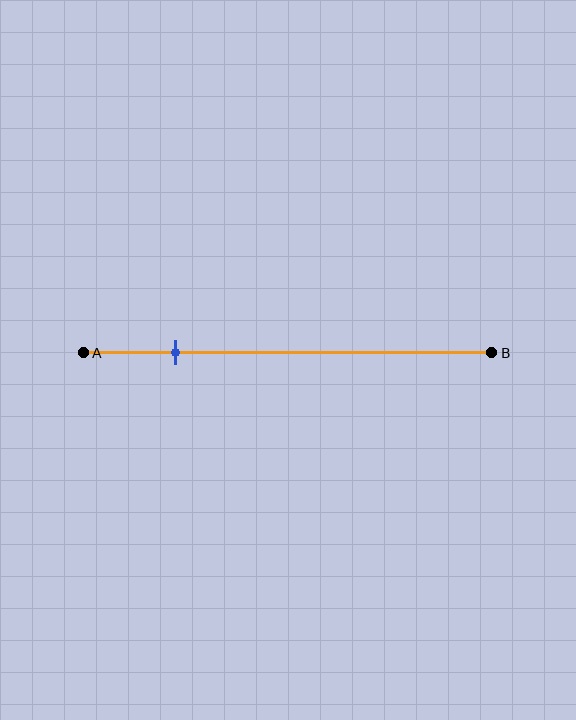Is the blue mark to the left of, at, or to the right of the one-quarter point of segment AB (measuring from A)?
The blue mark is approximately at the one-quarter point of segment AB.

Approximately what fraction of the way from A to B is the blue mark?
The blue mark is approximately 25% of the way from A to B.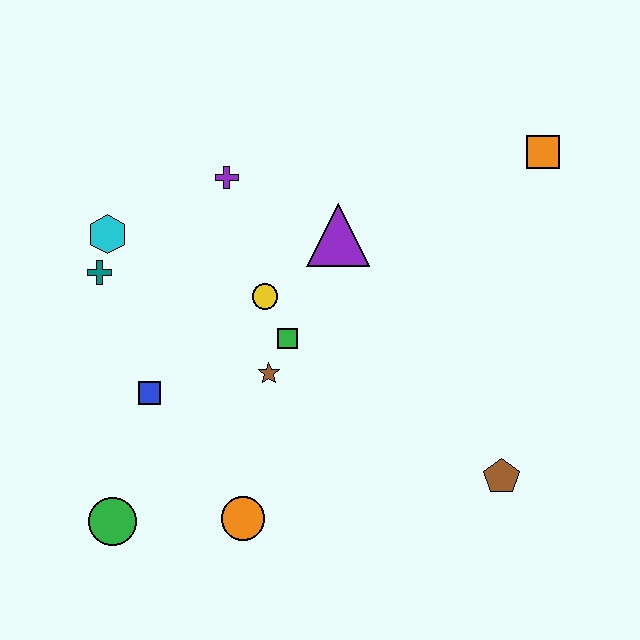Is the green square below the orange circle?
No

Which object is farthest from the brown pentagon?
The cyan hexagon is farthest from the brown pentagon.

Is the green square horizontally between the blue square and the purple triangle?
Yes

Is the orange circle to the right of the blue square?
Yes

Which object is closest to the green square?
The brown star is closest to the green square.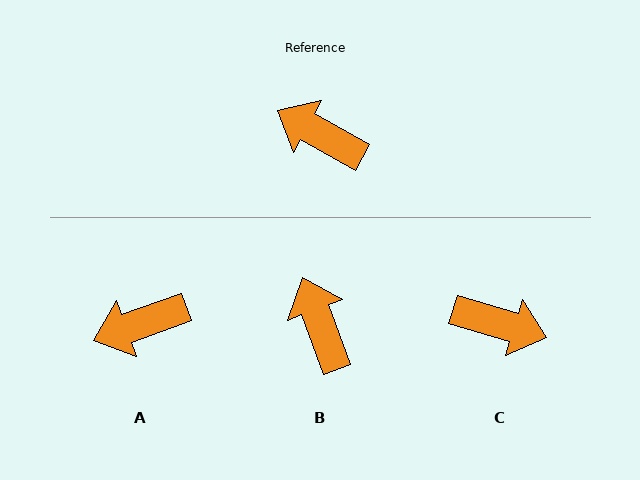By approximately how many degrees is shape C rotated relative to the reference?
Approximately 168 degrees clockwise.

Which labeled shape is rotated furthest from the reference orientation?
C, about 168 degrees away.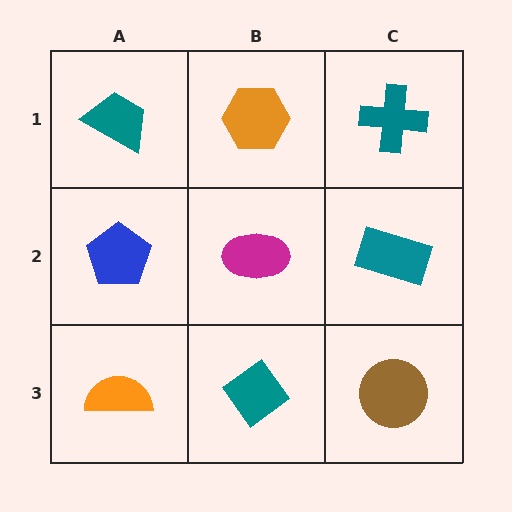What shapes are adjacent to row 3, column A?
A blue pentagon (row 2, column A), a teal diamond (row 3, column B).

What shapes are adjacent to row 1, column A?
A blue pentagon (row 2, column A), an orange hexagon (row 1, column B).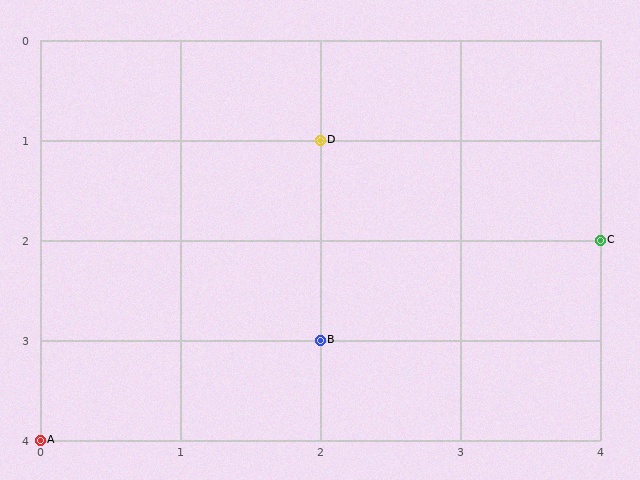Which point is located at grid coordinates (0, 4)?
Point A is at (0, 4).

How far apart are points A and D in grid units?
Points A and D are 2 columns and 3 rows apart (about 3.6 grid units diagonally).